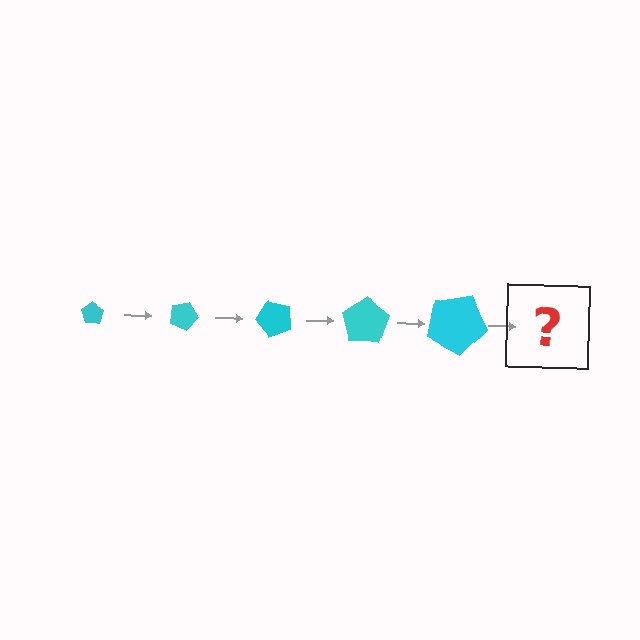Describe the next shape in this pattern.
It should be a pentagon, larger than the previous one and rotated 125 degrees from the start.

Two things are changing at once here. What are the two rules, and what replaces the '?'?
The two rules are that the pentagon grows larger each step and it rotates 25 degrees each step. The '?' should be a pentagon, larger than the previous one and rotated 125 degrees from the start.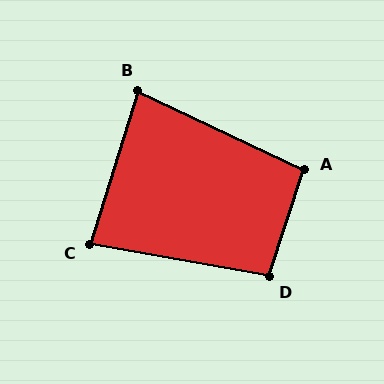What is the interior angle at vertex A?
Approximately 97 degrees (obtuse).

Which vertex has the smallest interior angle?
B, at approximately 82 degrees.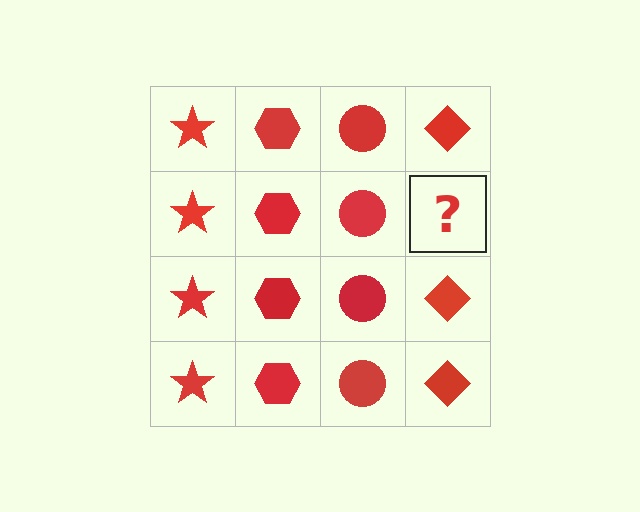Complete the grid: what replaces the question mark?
The question mark should be replaced with a red diamond.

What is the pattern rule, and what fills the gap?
The rule is that each column has a consistent shape. The gap should be filled with a red diamond.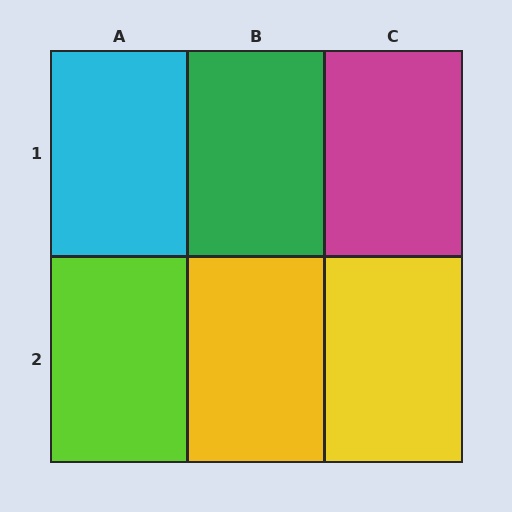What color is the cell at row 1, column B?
Green.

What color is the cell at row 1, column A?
Cyan.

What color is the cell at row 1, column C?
Magenta.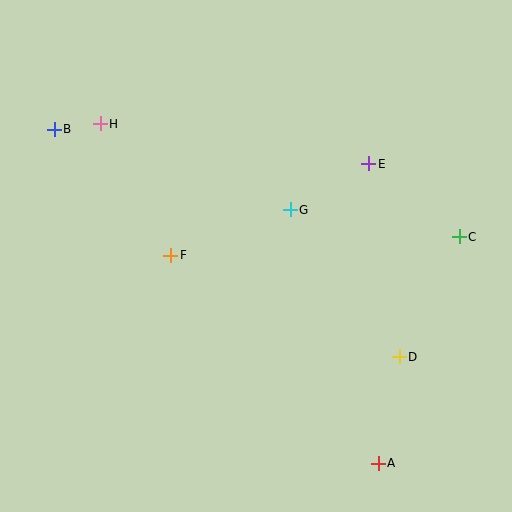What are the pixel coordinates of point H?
Point H is at (100, 124).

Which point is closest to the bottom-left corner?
Point F is closest to the bottom-left corner.